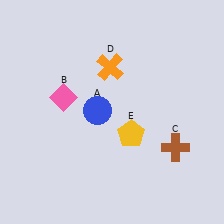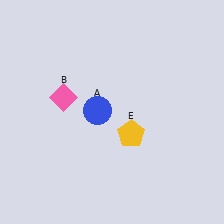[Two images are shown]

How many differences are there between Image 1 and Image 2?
There are 2 differences between the two images.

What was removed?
The brown cross (C), the orange cross (D) were removed in Image 2.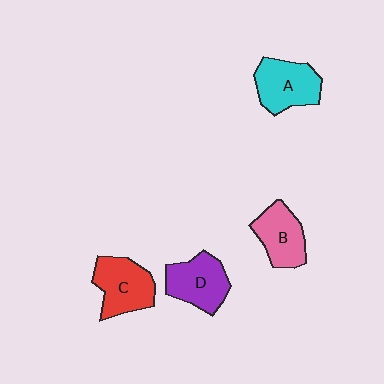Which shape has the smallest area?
Shape B (pink).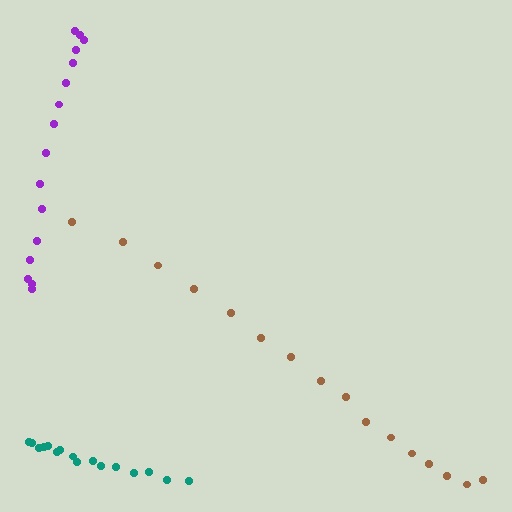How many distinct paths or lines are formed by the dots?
There are 3 distinct paths.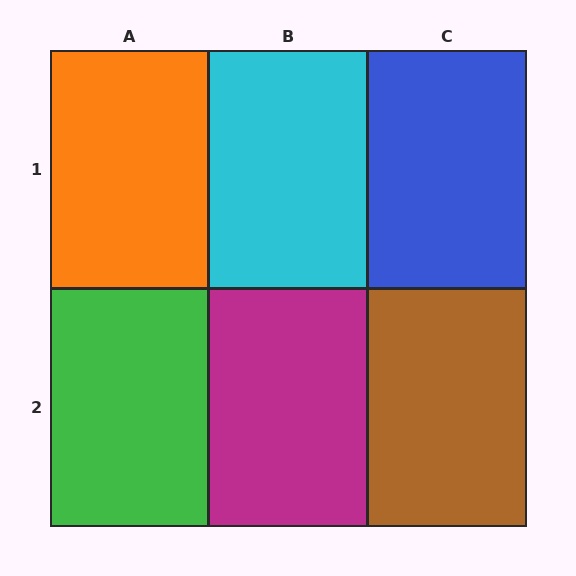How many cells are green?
1 cell is green.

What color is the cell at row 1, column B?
Cyan.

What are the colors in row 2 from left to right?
Green, magenta, brown.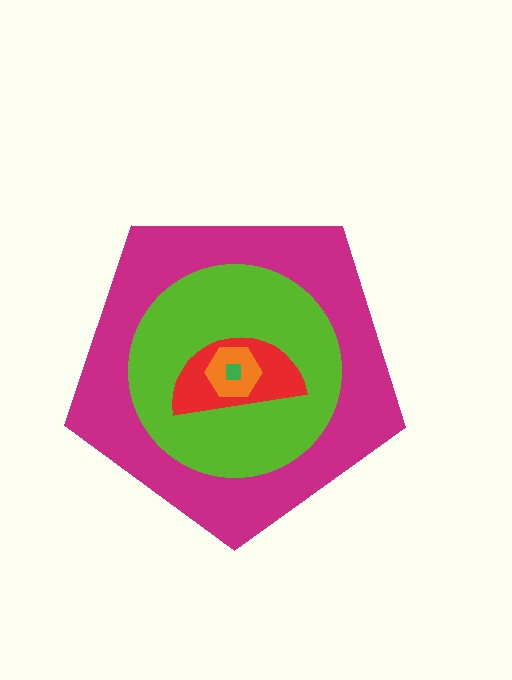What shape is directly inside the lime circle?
The red semicircle.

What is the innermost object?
The green square.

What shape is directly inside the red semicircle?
The orange hexagon.